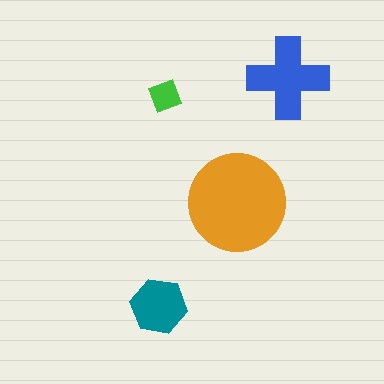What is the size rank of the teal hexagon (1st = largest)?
3rd.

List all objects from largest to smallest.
The orange circle, the blue cross, the teal hexagon, the green square.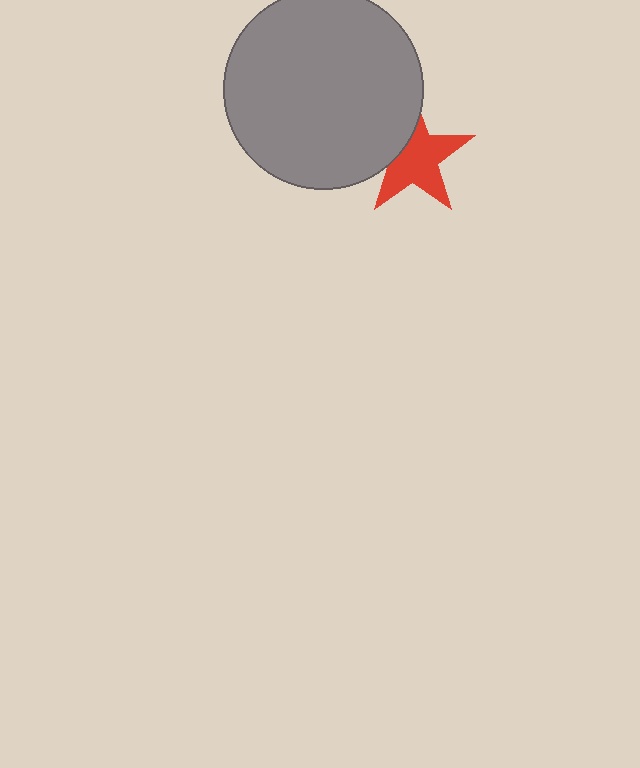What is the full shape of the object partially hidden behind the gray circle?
The partially hidden object is a red star.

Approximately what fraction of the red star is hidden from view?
Roughly 30% of the red star is hidden behind the gray circle.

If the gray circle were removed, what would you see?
You would see the complete red star.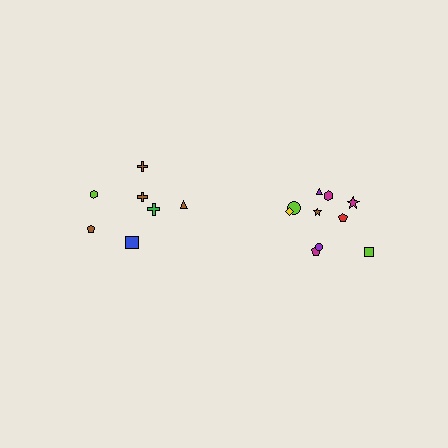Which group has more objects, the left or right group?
The right group.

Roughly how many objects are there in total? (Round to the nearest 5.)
Roughly 15 objects in total.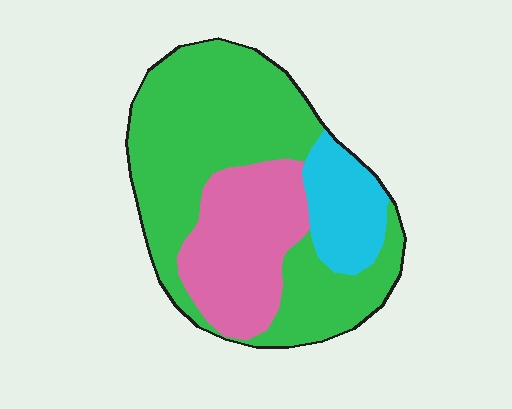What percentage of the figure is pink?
Pink covers about 25% of the figure.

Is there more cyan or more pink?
Pink.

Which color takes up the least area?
Cyan, at roughly 15%.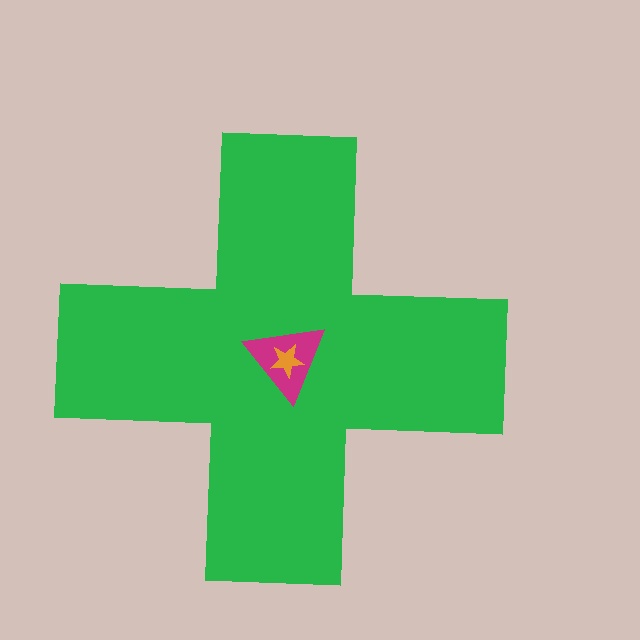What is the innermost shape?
The orange star.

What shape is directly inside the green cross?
The magenta triangle.